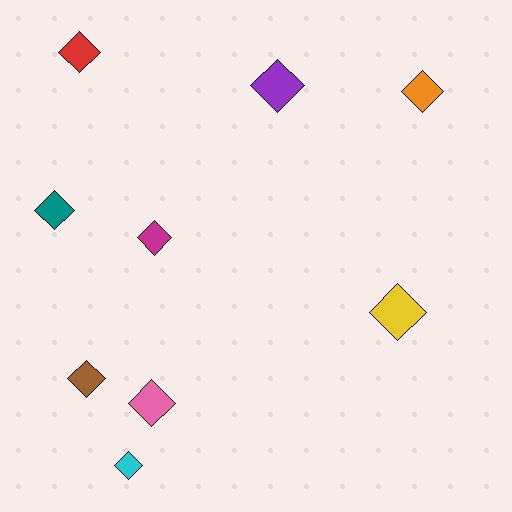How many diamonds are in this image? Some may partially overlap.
There are 9 diamonds.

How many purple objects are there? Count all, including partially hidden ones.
There is 1 purple object.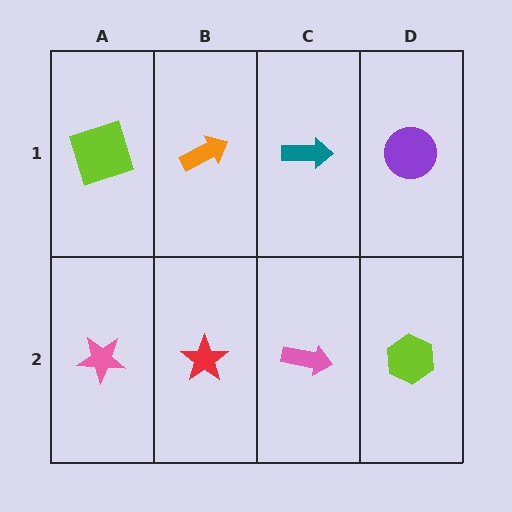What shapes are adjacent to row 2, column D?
A purple circle (row 1, column D), a pink arrow (row 2, column C).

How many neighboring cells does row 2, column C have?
3.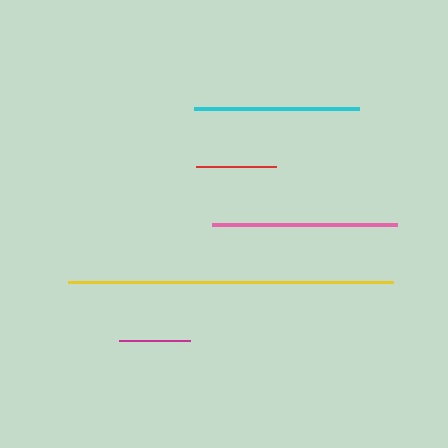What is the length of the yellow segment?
The yellow segment is approximately 324 pixels long.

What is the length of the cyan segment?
The cyan segment is approximately 165 pixels long.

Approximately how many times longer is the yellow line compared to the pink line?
The yellow line is approximately 1.8 times the length of the pink line.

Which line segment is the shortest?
The magenta line is the shortest at approximately 71 pixels.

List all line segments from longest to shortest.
From longest to shortest: yellow, pink, cyan, red, magenta.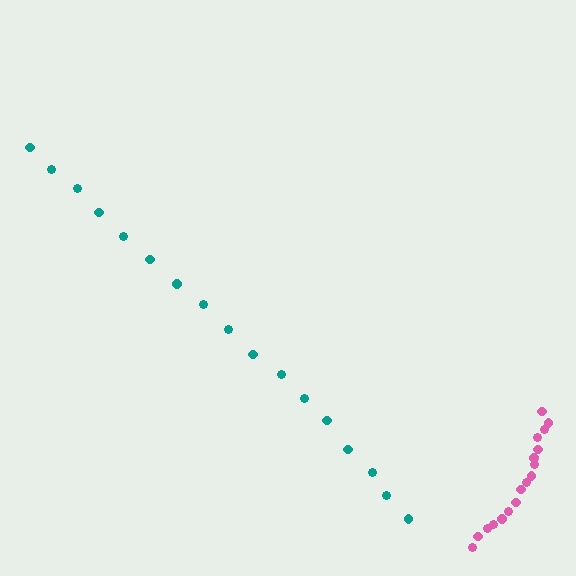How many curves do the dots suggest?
There are 2 distinct paths.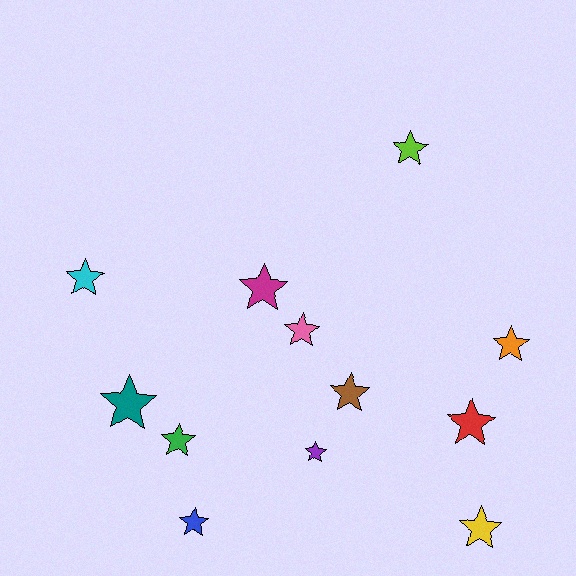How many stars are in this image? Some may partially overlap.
There are 12 stars.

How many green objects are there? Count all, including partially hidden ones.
There is 1 green object.